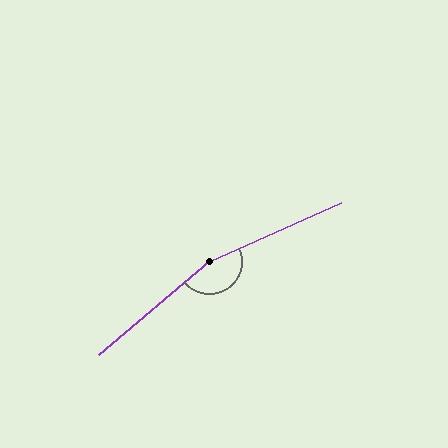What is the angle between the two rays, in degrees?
Approximately 164 degrees.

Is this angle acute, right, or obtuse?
It is obtuse.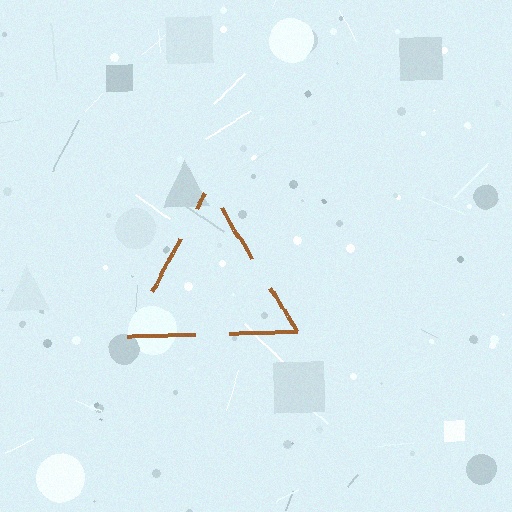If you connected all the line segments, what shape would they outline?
They would outline a triangle.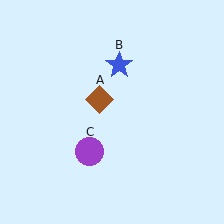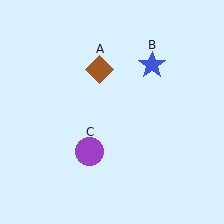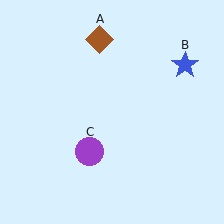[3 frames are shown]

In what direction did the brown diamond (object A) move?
The brown diamond (object A) moved up.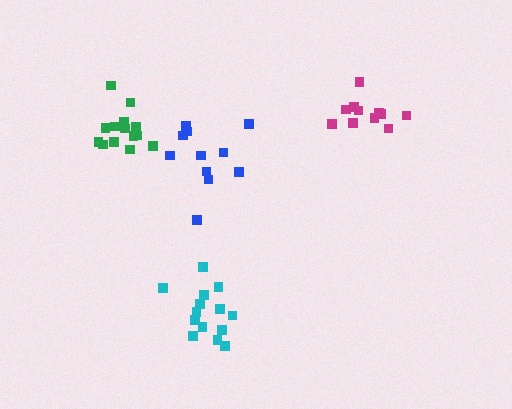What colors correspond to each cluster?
The clusters are colored: blue, magenta, green, cyan.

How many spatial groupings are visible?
There are 4 spatial groupings.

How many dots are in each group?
Group 1: 11 dots, Group 2: 11 dots, Group 3: 14 dots, Group 4: 15 dots (51 total).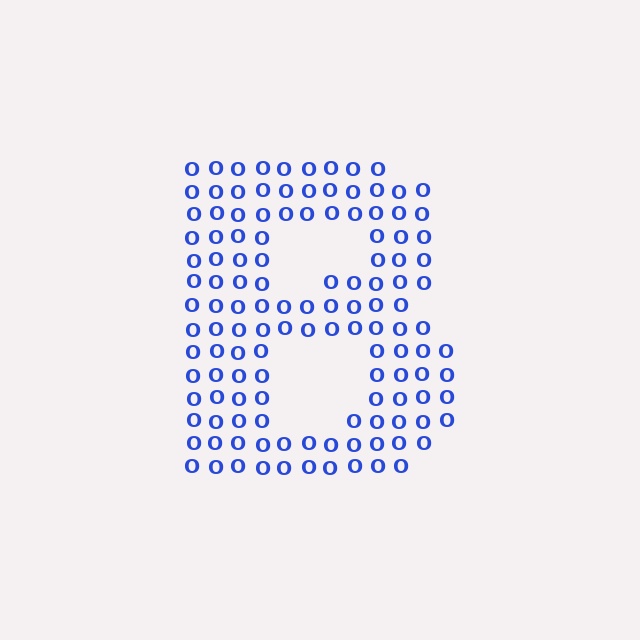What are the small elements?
The small elements are letter O's.